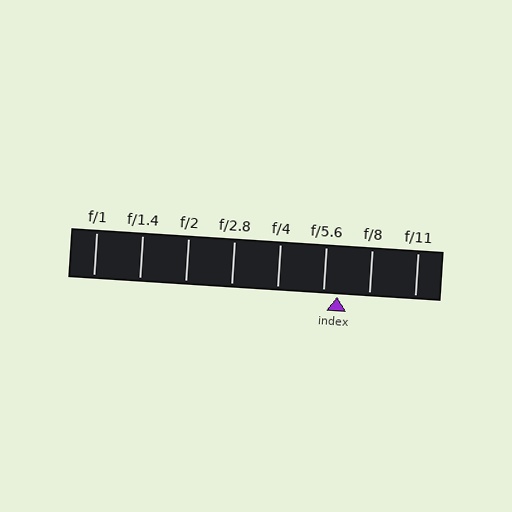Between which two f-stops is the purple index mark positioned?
The index mark is between f/5.6 and f/8.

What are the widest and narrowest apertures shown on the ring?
The widest aperture shown is f/1 and the narrowest is f/11.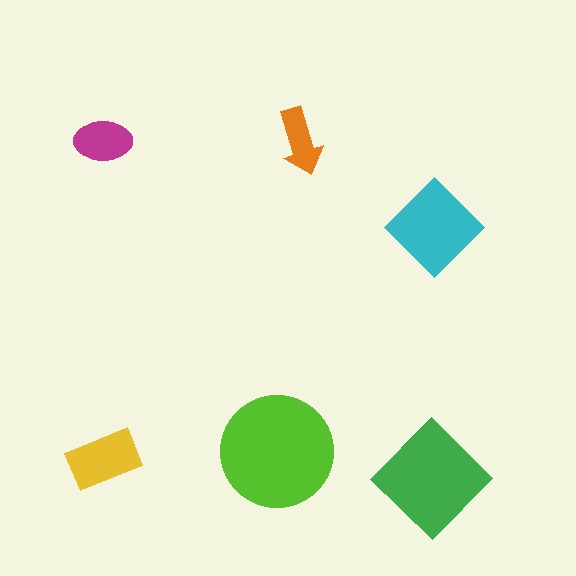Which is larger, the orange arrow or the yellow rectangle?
The yellow rectangle.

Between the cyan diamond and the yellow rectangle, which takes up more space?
The cyan diamond.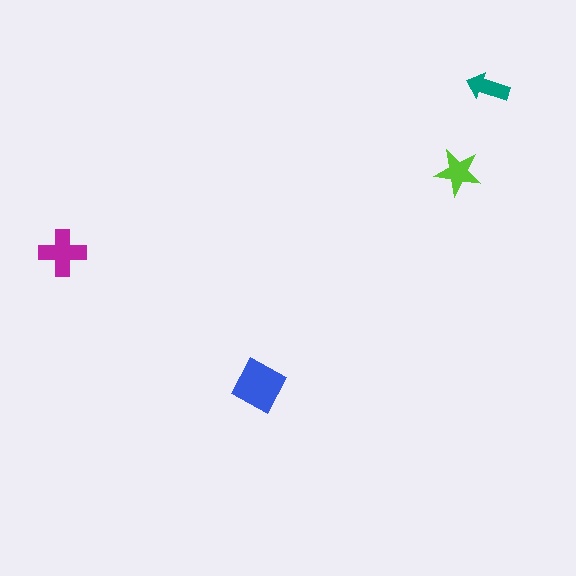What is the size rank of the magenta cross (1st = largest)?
2nd.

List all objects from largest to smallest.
The blue diamond, the magenta cross, the lime star, the teal arrow.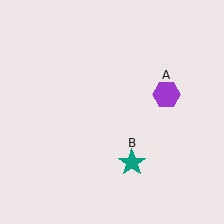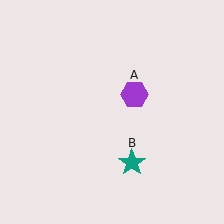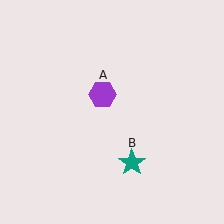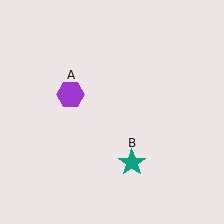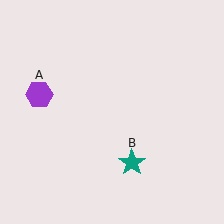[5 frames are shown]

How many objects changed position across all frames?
1 object changed position: purple hexagon (object A).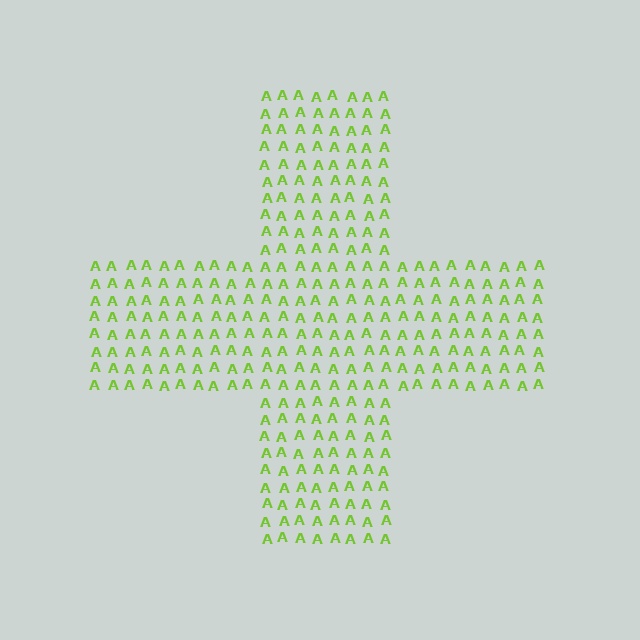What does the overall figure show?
The overall figure shows a cross.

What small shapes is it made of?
It is made of small letter A's.